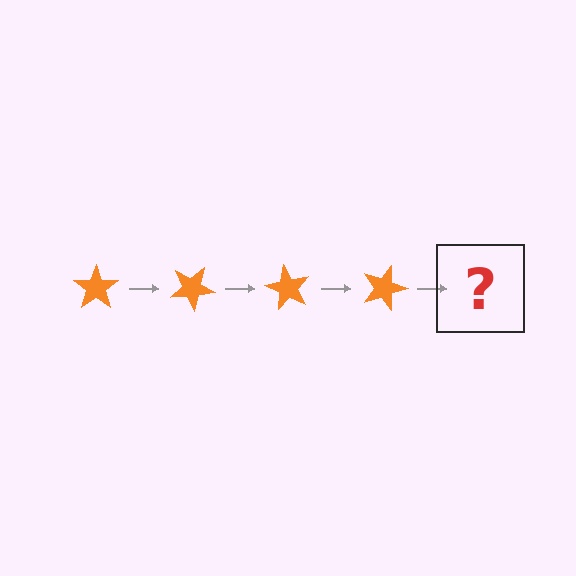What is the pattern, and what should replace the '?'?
The pattern is that the star rotates 30 degrees each step. The '?' should be an orange star rotated 120 degrees.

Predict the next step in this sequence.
The next step is an orange star rotated 120 degrees.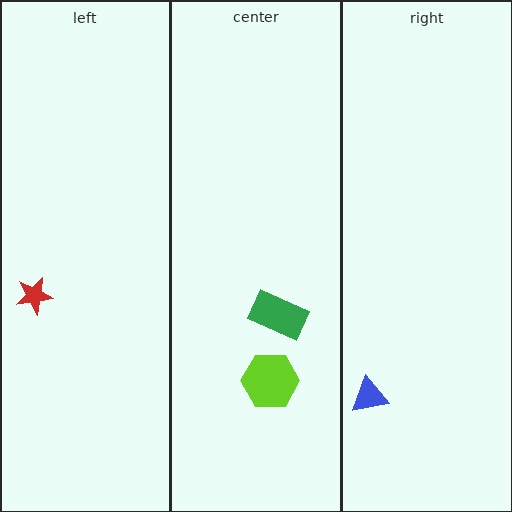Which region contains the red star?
The left region.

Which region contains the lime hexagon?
The center region.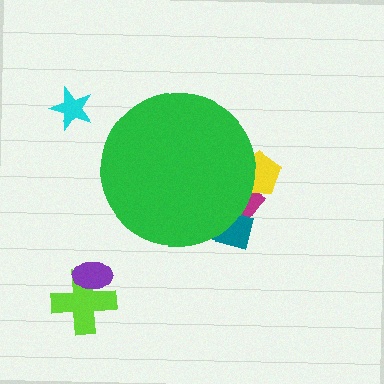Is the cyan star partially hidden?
No, the cyan star is fully visible.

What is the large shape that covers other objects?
A green circle.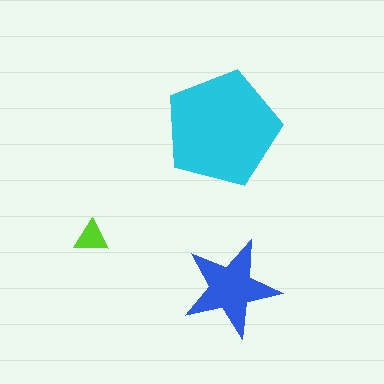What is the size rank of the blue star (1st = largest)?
2nd.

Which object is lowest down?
The blue star is bottommost.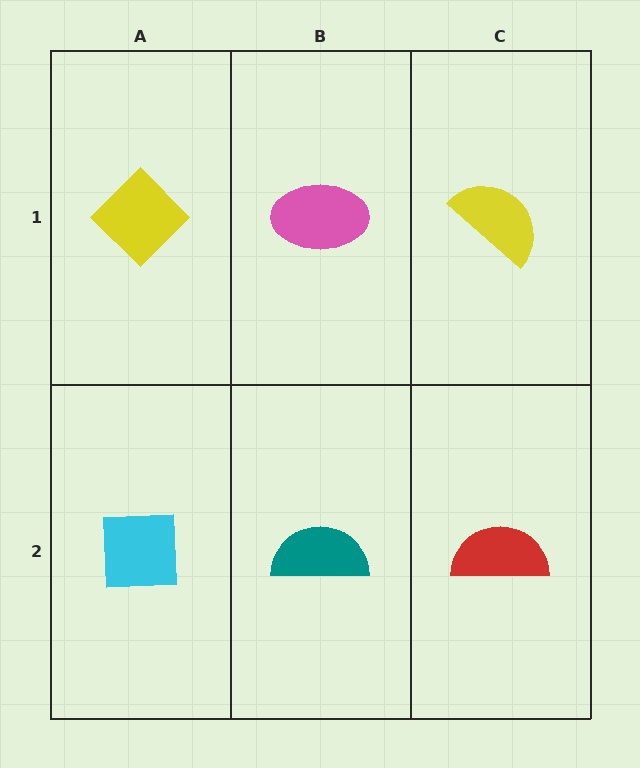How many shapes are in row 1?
3 shapes.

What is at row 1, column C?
A yellow semicircle.